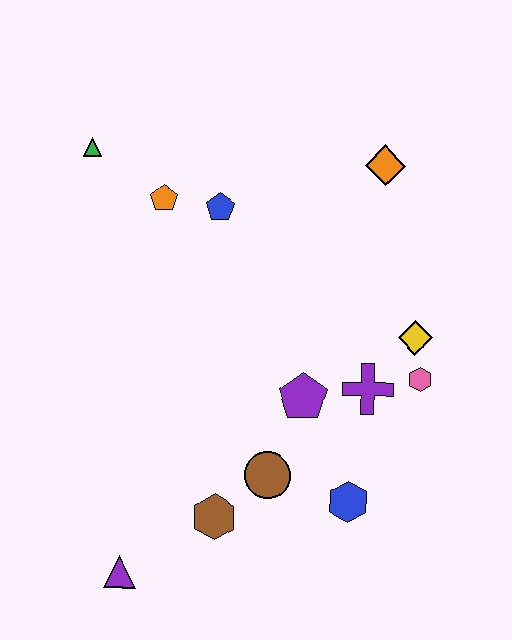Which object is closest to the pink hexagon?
The yellow diamond is closest to the pink hexagon.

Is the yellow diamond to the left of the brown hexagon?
No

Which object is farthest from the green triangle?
The blue hexagon is farthest from the green triangle.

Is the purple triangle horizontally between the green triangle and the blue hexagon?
Yes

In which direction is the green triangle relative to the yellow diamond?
The green triangle is to the left of the yellow diamond.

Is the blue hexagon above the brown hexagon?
Yes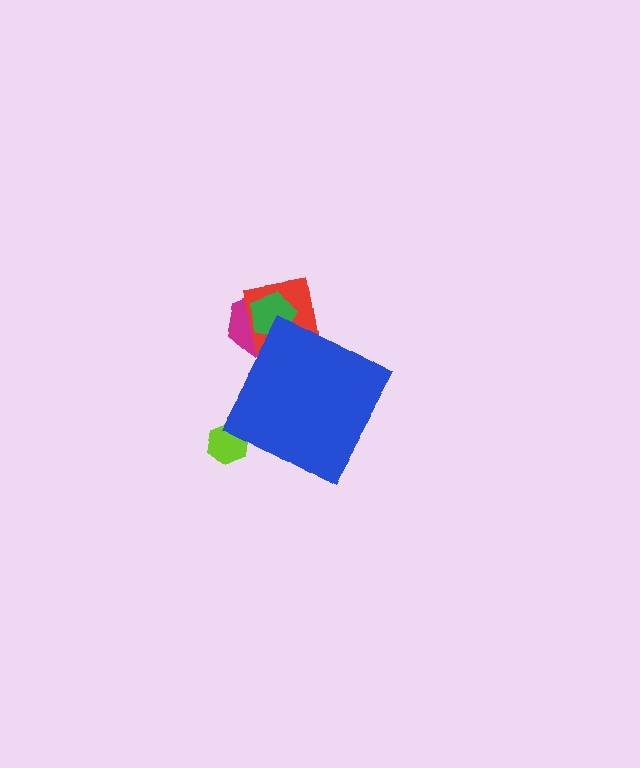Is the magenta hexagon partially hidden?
Yes, the magenta hexagon is partially hidden behind the blue diamond.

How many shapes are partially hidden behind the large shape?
4 shapes are partially hidden.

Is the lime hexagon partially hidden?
Yes, the lime hexagon is partially hidden behind the blue diamond.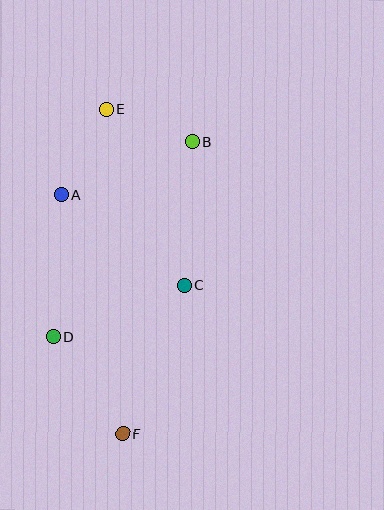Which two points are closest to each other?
Points B and E are closest to each other.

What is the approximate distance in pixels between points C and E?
The distance between C and E is approximately 193 pixels.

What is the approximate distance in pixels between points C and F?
The distance between C and F is approximately 161 pixels.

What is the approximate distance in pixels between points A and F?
The distance between A and F is approximately 247 pixels.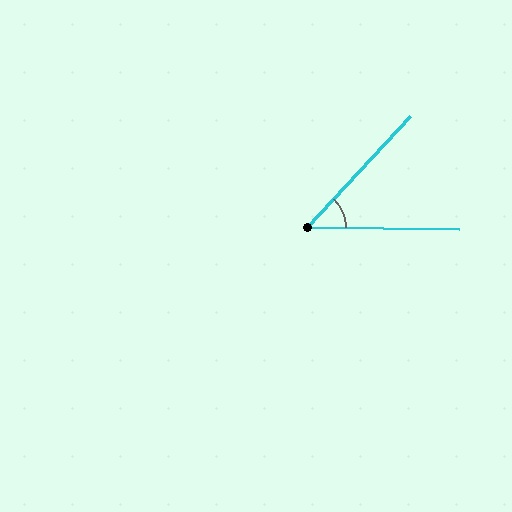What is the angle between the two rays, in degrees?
Approximately 48 degrees.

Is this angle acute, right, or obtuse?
It is acute.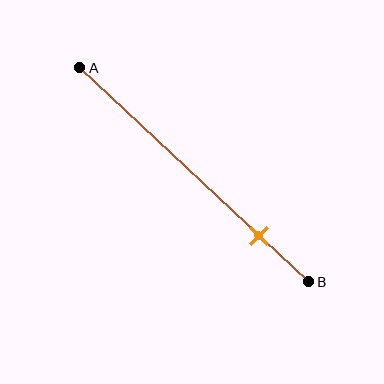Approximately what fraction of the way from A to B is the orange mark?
The orange mark is approximately 80% of the way from A to B.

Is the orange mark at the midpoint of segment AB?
No, the mark is at about 80% from A, not at the 50% midpoint.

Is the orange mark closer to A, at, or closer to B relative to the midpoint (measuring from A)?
The orange mark is closer to point B than the midpoint of segment AB.